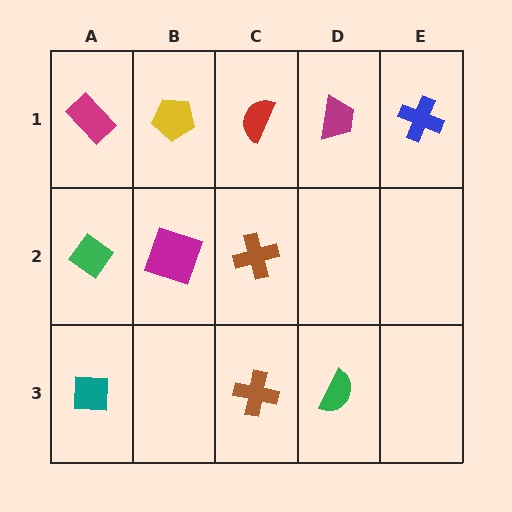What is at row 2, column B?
A magenta square.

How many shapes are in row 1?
5 shapes.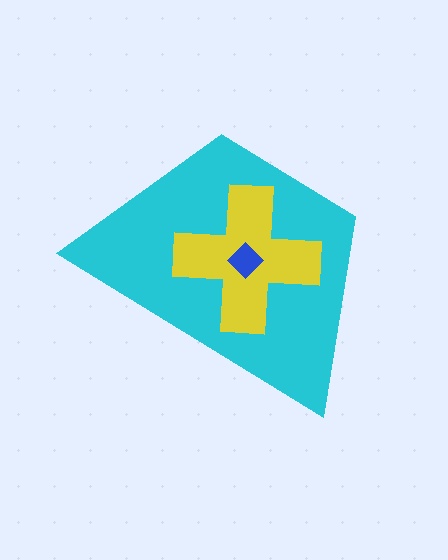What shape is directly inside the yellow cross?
The blue diamond.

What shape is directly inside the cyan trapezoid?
The yellow cross.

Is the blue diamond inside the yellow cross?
Yes.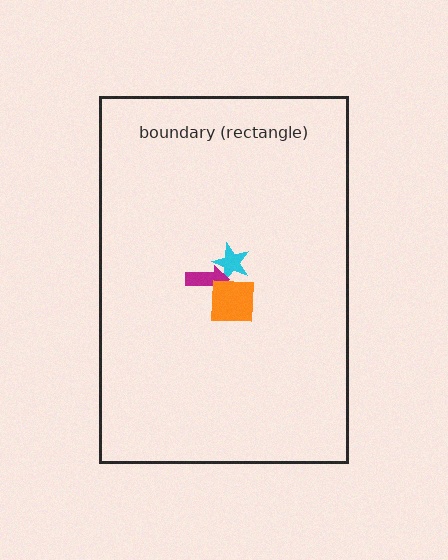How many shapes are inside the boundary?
3 inside, 0 outside.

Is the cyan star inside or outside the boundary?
Inside.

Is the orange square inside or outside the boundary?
Inside.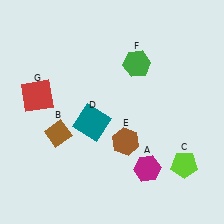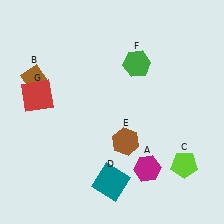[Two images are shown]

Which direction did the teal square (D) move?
The teal square (D) moved down.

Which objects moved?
The objects that moved are: the brown diamond (B), the teal square (D).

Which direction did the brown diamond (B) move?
The brown diamond (B) moved up.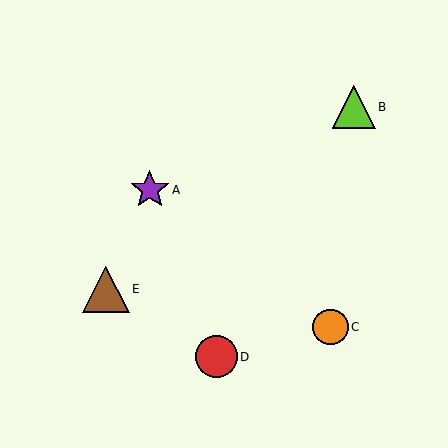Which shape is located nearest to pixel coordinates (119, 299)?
The brown triangle (labeled E) at (106, 289) is nearest to that location.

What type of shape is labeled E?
Shape E is a brown triangle.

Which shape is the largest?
The brown triangle (labeled E) is the largest.